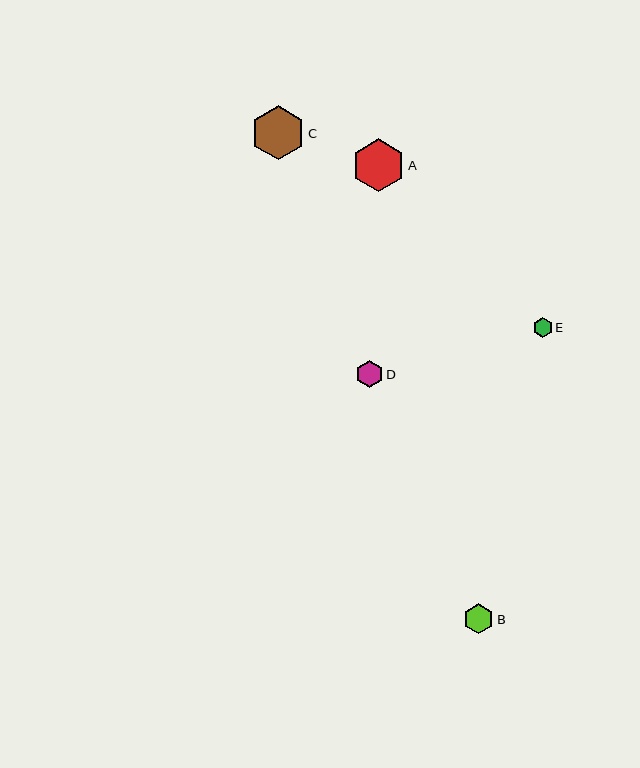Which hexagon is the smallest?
Hexagon E is the smallest with a size of approximately 19 pixels.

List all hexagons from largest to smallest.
From largest to smallest: C, A, B, D, E.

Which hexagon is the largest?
Hexagon C is the largest with a size of approximately 54 pixels.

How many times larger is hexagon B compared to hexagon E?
Hexagon B is approximately 1.6 times the size of hexagon E.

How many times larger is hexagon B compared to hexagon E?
Hexagon B is approximately 1.6 times the size of hexagon E.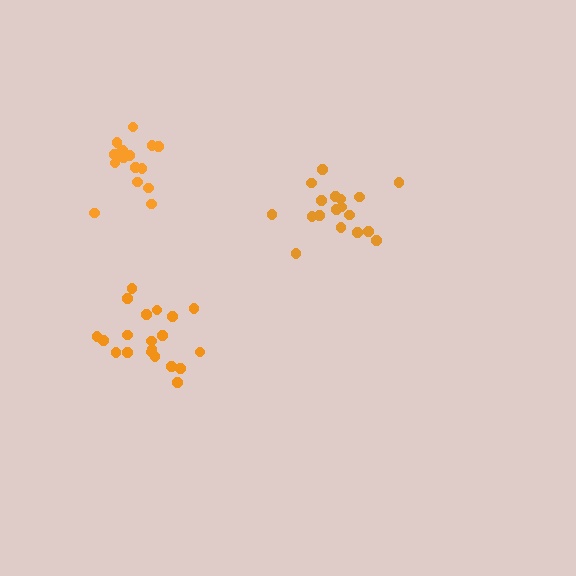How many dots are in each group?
Group 1: 20 dots, Group 2: 18 dots, Group 3: 15 dots (53 total).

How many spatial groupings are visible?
There are 3 spatial groupings.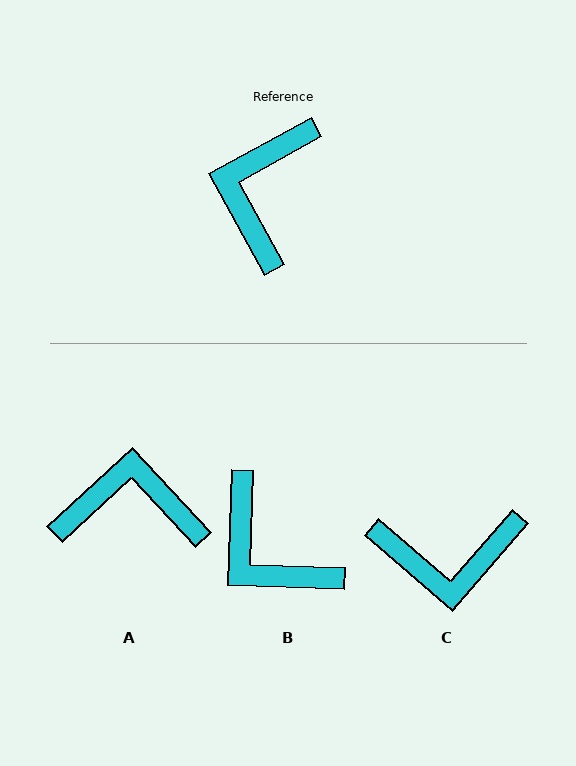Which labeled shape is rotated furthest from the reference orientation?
C, about 111 degrees away.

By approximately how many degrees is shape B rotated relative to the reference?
Approximately 60 degrees counter-clockwise.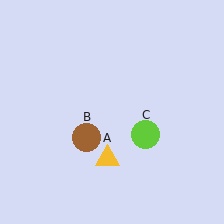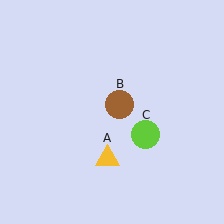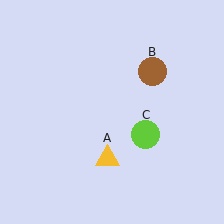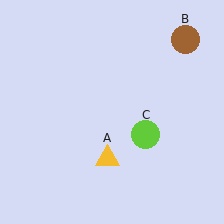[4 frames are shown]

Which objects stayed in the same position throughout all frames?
Yellow triangle (object A) and lime circle (object C) remained stationary.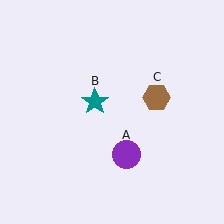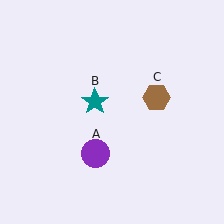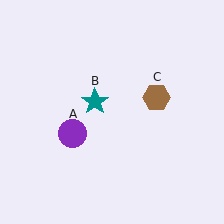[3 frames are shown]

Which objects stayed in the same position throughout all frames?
Teal star (object B) and brown hexagon (object C) remained stationary.